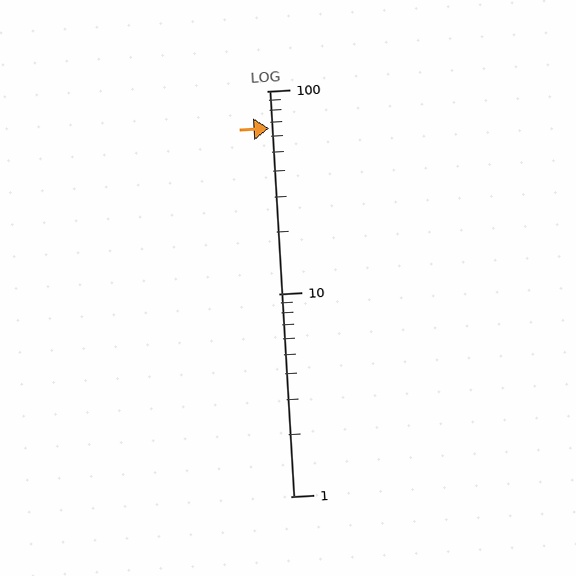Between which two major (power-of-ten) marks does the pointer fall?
The pointer is between 10 and 100.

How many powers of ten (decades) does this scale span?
The scale spans 2 decades, from 1 to 100.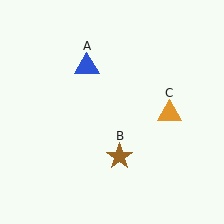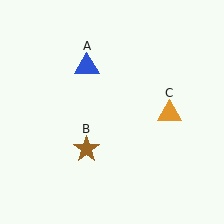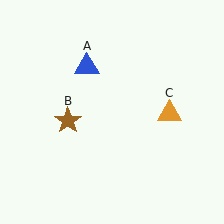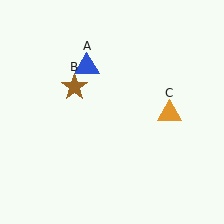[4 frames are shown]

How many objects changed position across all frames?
1 object changed position: brown star (object B).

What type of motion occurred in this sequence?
The brown star (object B) rotated clockwise around the center of the scene.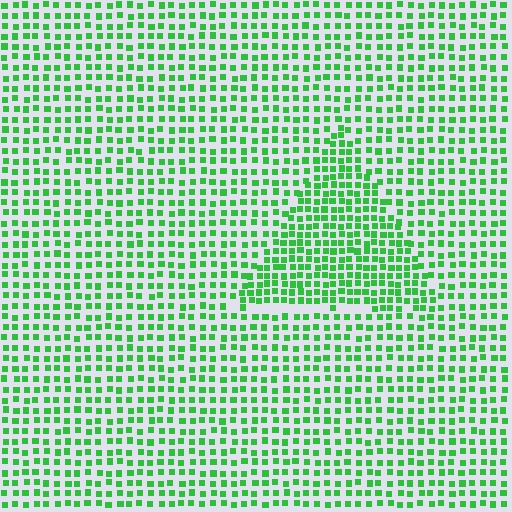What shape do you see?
I see a triangle.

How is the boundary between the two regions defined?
The boundary is defined by a change in element density (approximately 1.6x ratio). All elements are the same color, size, and shape.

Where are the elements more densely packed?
The elements are more densely packed inside the triangle boundary.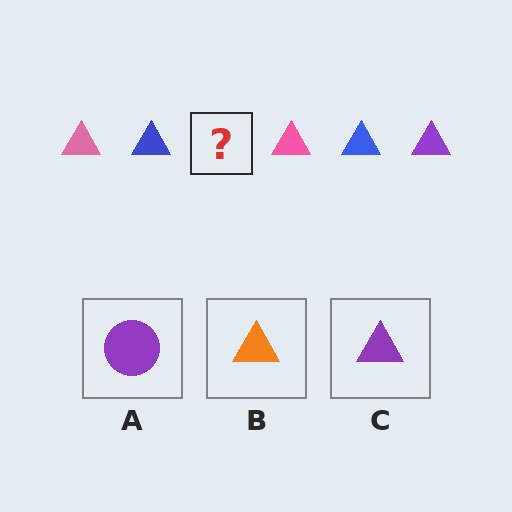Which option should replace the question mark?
Option C.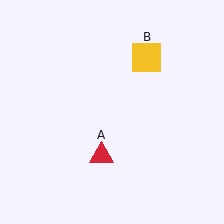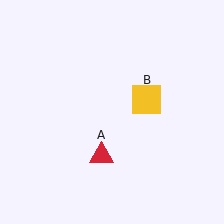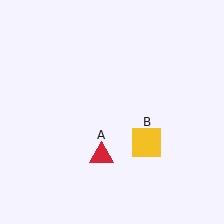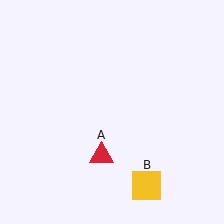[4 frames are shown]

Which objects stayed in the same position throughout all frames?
Red triangle (object A) remained stationary.